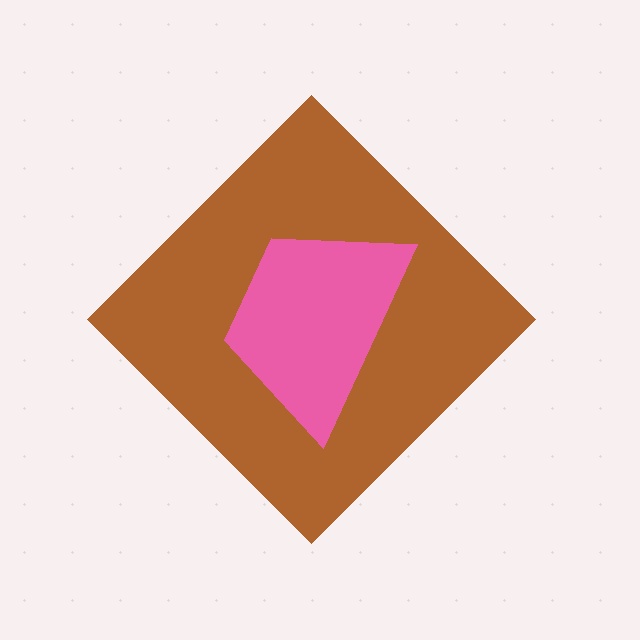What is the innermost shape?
The pink trapezoid.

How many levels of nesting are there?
2.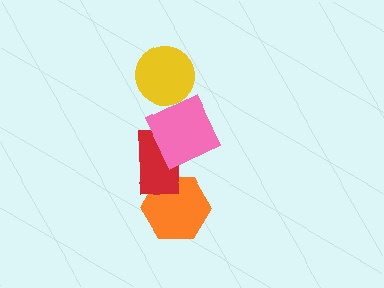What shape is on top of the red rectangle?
The pink square is on top of the red rectangle.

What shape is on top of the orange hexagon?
The red rectangle is on top of the orange hexagon.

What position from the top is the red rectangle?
The red rectangle is 3rd from the top.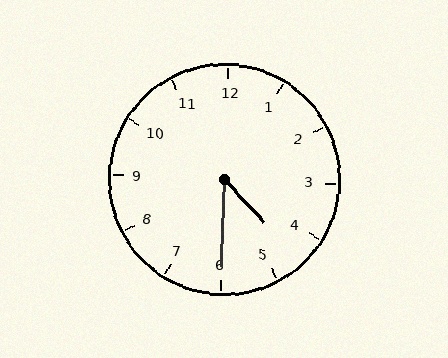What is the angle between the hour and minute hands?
Approximately 45 degrees.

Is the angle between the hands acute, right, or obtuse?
It is acute.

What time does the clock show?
4:30.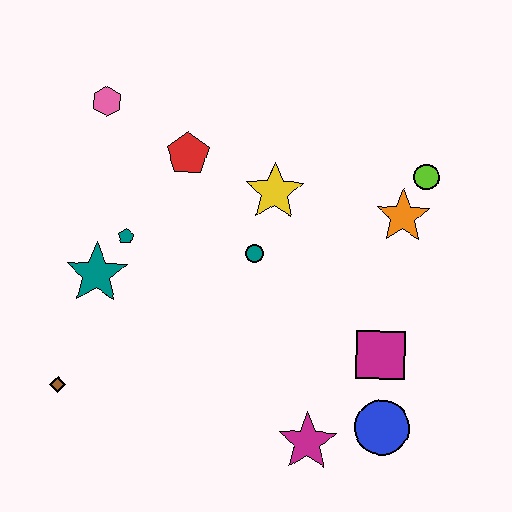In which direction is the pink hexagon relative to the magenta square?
The pink hexagon is to the left of the magenta square.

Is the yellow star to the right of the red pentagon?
Yes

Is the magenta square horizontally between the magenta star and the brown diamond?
No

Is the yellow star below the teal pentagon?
No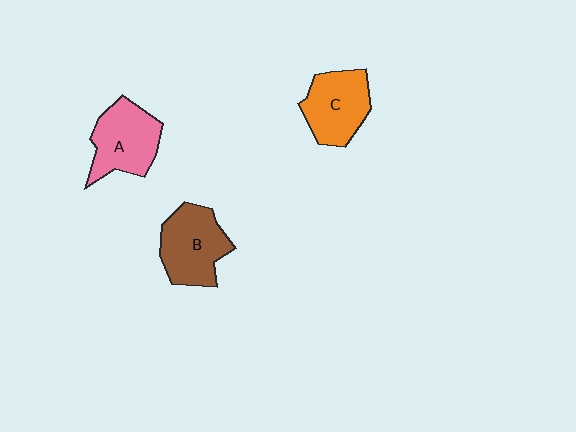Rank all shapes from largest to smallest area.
From largest to smallest: B (brown), A (pink), C (orange).